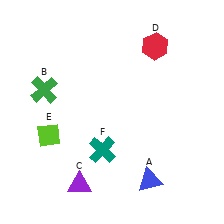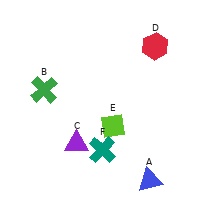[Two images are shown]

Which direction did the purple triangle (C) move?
The purple triangle (C) moved up.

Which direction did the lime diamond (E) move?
The lime diamond (E) moved right.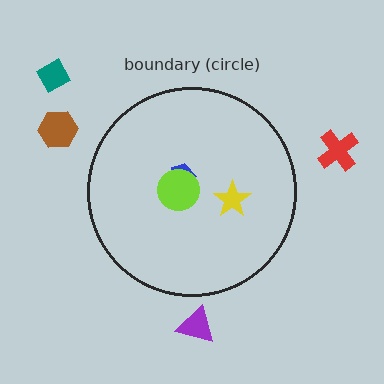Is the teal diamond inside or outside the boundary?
Outside.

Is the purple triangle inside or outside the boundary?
Outside.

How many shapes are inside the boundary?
3 inside, 4 outside.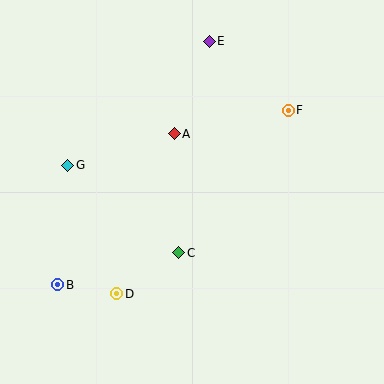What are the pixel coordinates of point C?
Point C is at (179, 253).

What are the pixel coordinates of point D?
Point D is at (117, 294).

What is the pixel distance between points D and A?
The distance between D and A is 170 pixels.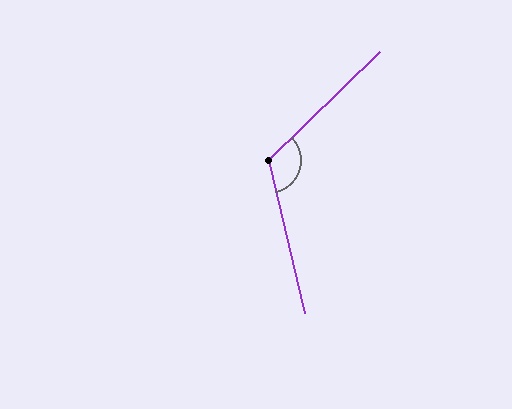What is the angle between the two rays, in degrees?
Approximately 121 degrees.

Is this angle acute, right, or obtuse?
It is obtuse.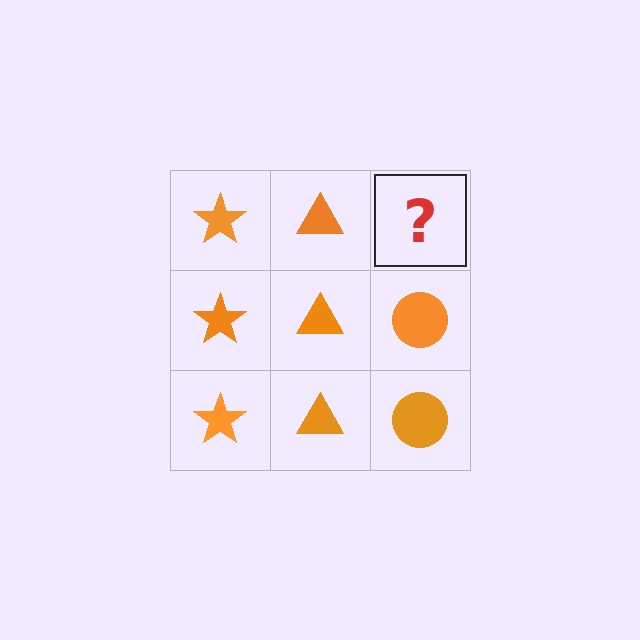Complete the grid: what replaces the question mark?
The question mark should be replaced with an orange circle.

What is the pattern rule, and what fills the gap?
The rule is that each column has a consistent shape. The gap should be filled with an orange circle.